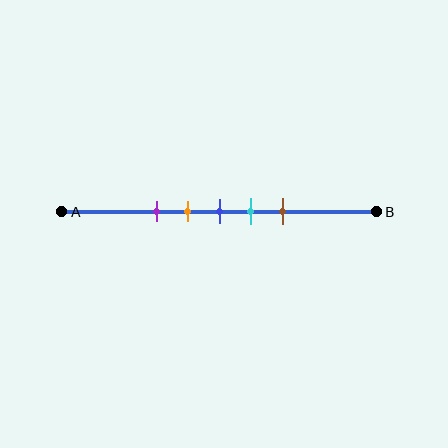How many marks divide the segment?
There are 5 marks dividing the segment.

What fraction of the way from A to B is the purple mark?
The purple mark is approximately 30% (0.3) of the way from A to B.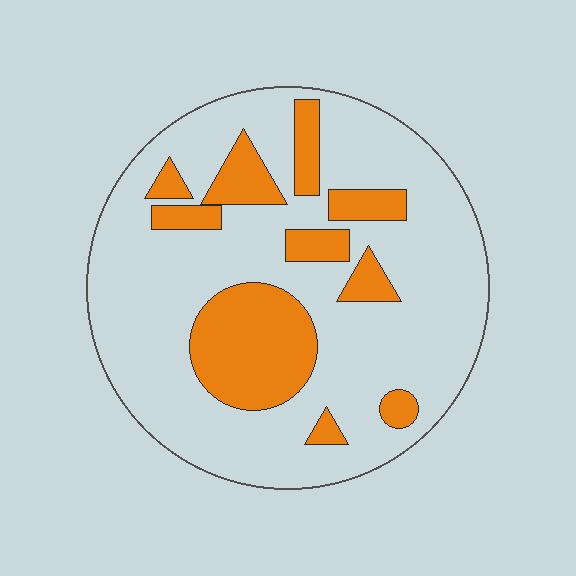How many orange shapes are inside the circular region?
10.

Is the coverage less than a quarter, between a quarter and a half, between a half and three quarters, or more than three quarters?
Less than a quarter.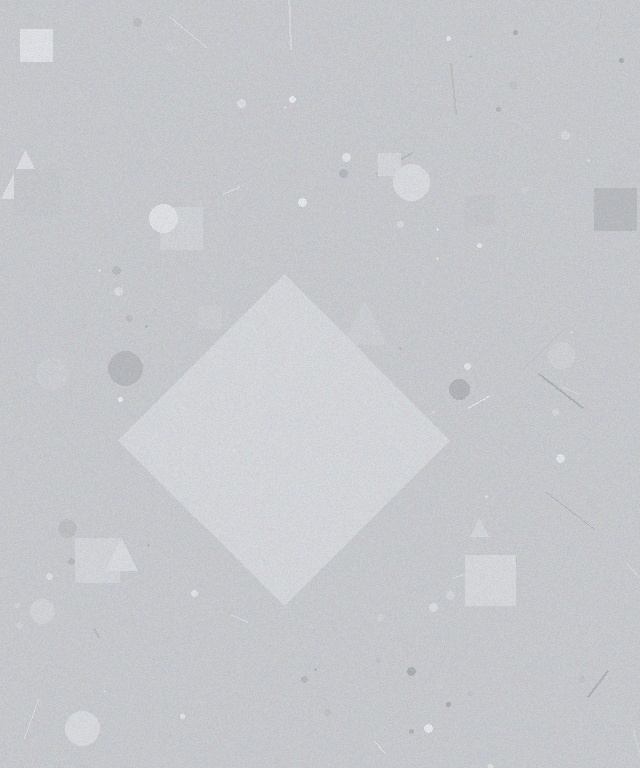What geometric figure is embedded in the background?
A diamond is embedded in the background.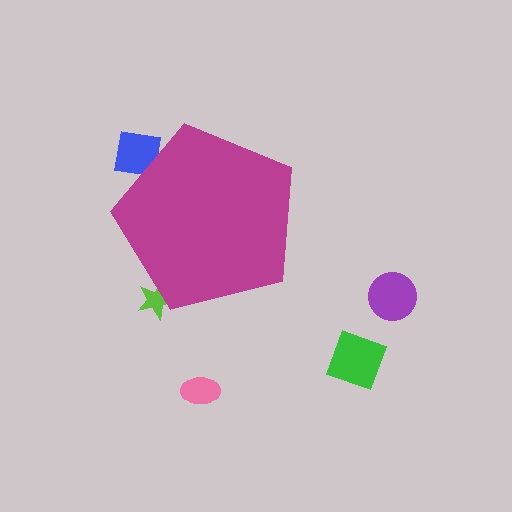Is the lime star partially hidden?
Yes, the lime star is partially hidden behind the magenta pentagon.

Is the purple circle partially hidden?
No, the purple circle is fully visible.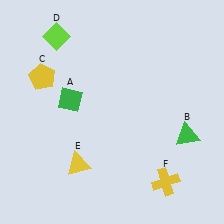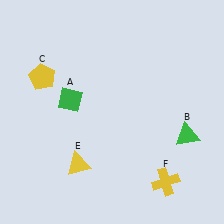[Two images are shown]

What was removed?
The lime diamond (D) was removed in Image 2.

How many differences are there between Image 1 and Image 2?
There is 1 difference between the two images.